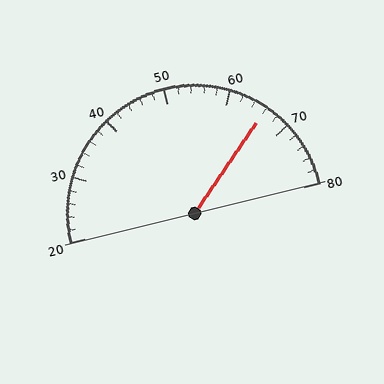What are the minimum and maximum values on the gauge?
The gauge ranges from 20 to 80.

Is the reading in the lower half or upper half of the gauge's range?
The reading is in the upper half of the range (20 to 80).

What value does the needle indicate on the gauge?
The needle indicates approximately 66.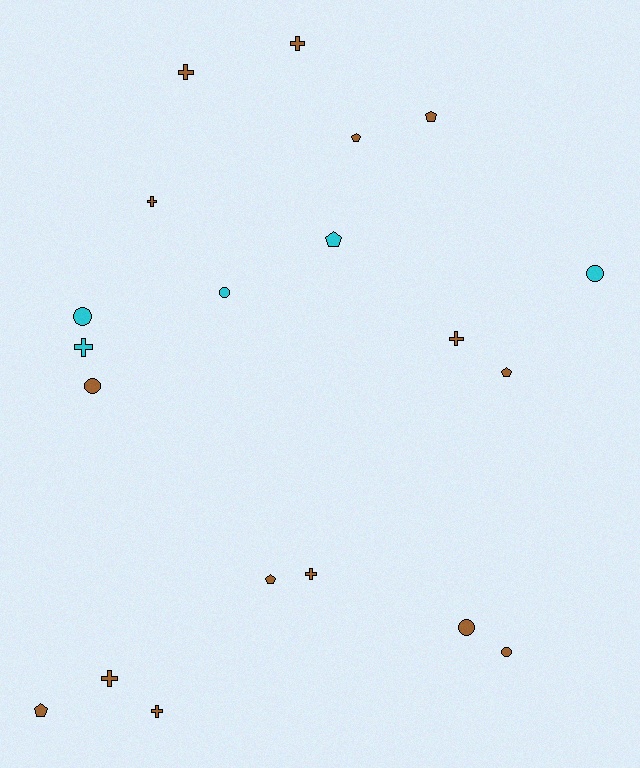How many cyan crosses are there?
There is 1 cyan cross.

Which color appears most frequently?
Brown, with 15 objects.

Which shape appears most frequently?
Cross, with 8 objects.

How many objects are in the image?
There are 20 objects.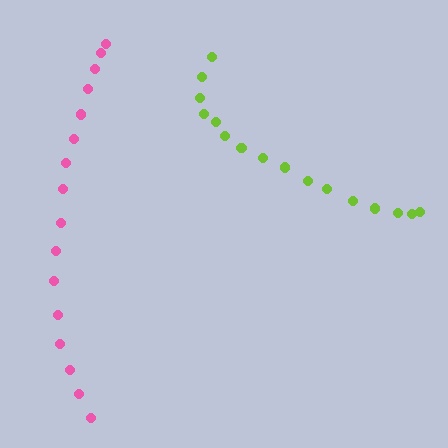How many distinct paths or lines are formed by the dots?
There are 2 distinct paths.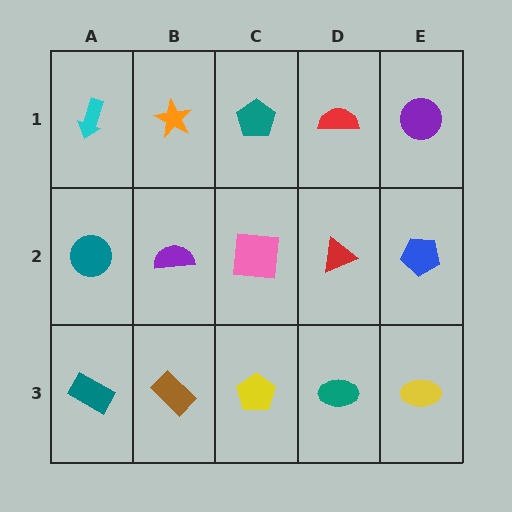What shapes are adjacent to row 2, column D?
A red semicircle (row 1, column D), a teal ellipse (row 3, column D), a pink square (row 2, column C), a blue pentagon (row 2, column E).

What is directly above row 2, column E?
A purple circle.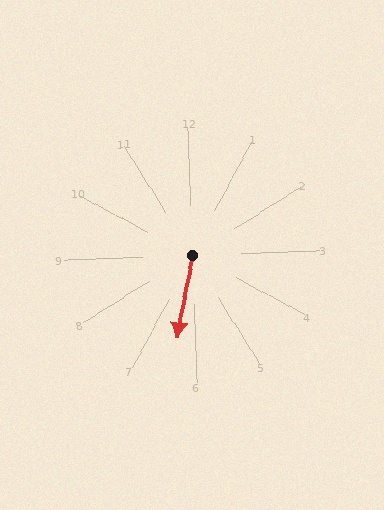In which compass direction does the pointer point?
South.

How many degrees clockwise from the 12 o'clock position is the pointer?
Approximately 192 degrees.